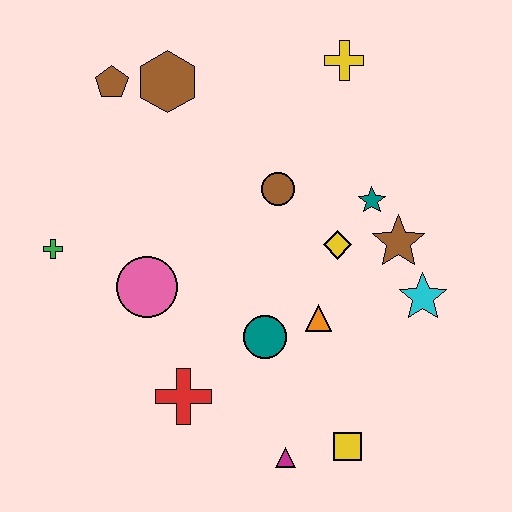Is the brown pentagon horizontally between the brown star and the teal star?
No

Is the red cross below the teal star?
Yes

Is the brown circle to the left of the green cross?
No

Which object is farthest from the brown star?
The green cross is farthest from the brown star.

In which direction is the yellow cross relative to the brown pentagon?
The yellow cross is to the right of the brown pentagon.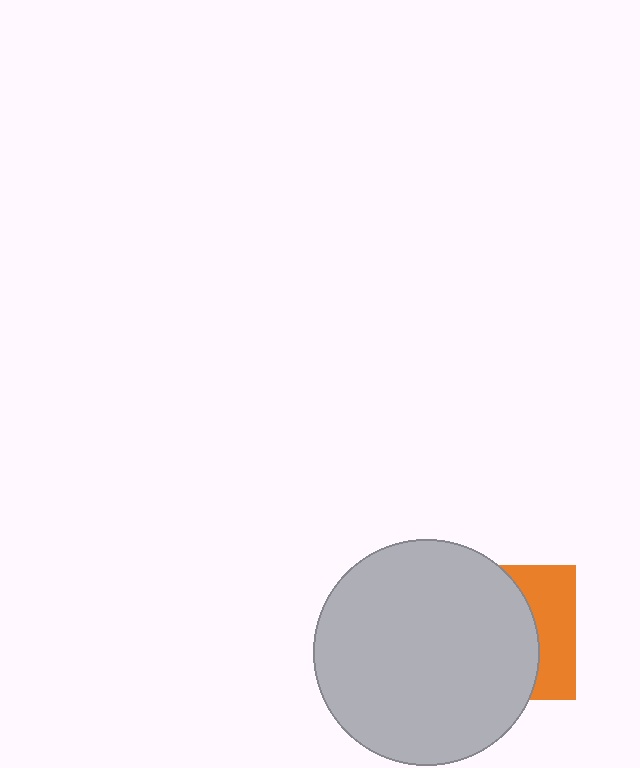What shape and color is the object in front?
The object in front is a light gray circle.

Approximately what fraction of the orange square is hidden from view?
Roughly 67% of the orange square is hidden behind the light gray circle.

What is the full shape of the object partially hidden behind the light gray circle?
The partially hidden object is an orange square.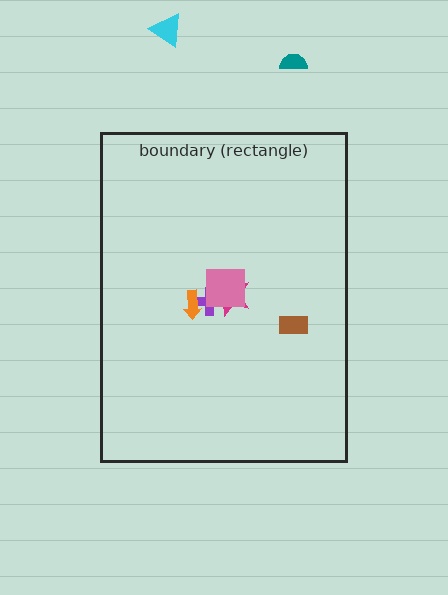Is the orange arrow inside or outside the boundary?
Inside.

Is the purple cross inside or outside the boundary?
Inside.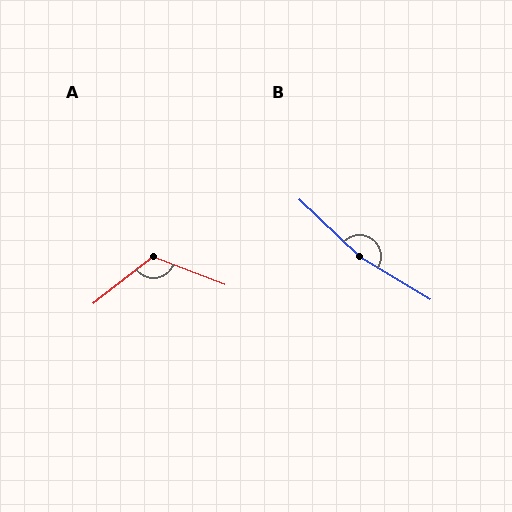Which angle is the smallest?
A, at approximately 121 degrees.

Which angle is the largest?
B, at approximately 168 degrees.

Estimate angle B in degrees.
Approximately 168 degrees.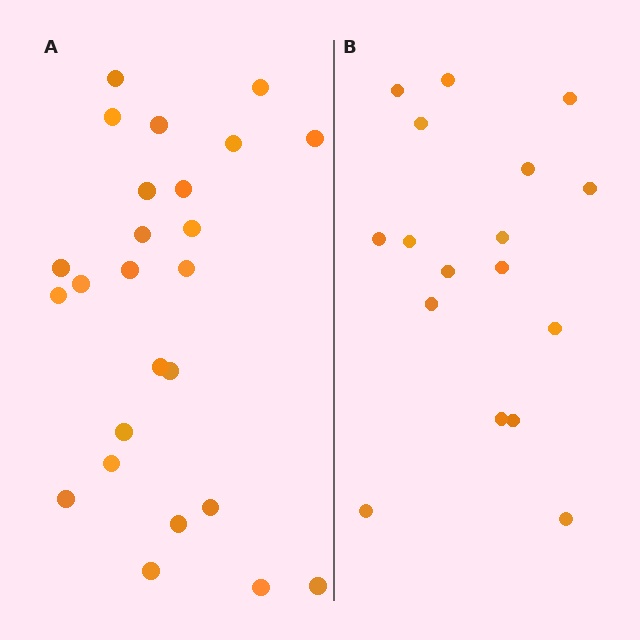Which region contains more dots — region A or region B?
Region A (the left region) has more dots.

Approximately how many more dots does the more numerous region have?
Region A has roughly 8 or so more dots than region B.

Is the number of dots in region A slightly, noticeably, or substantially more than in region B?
Region A has substantially more. The ratio is roughly 1.5 to 1.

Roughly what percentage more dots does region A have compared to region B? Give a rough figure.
About 45% more.